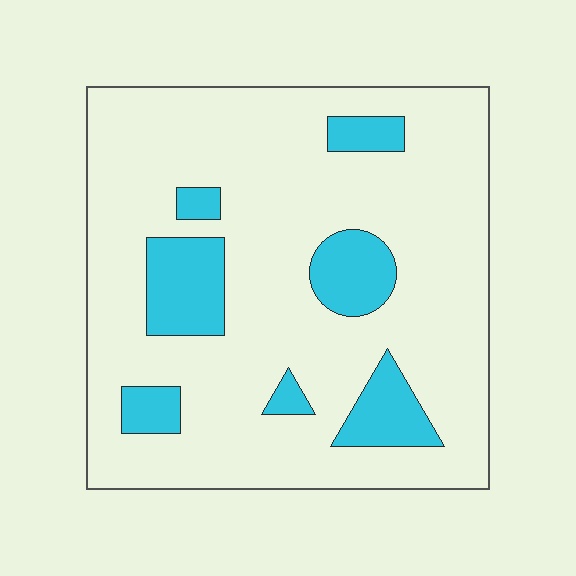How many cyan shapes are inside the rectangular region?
7.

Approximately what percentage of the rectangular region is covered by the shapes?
Approximately 15%.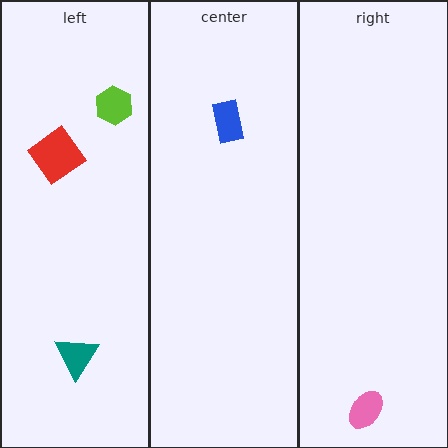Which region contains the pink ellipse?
The right region.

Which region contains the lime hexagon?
The left region.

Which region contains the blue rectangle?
The center region.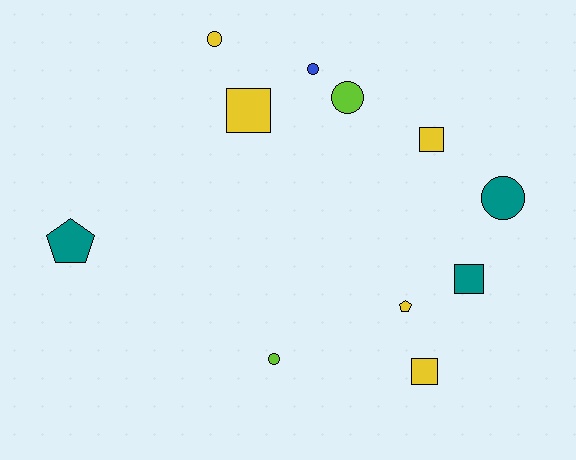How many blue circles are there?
There is 1 blue circle.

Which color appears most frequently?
Yellow, with 5 objects.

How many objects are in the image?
There are 11 objects.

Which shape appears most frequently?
Circle, with 5 objects.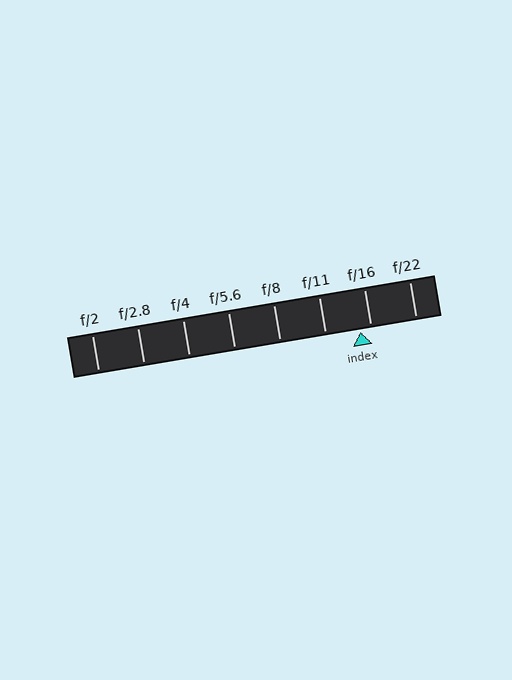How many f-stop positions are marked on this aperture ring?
There are 8 f-stop positions marked.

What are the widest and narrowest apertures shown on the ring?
The widest aperture shown is f/2 and the narrowest is f/22.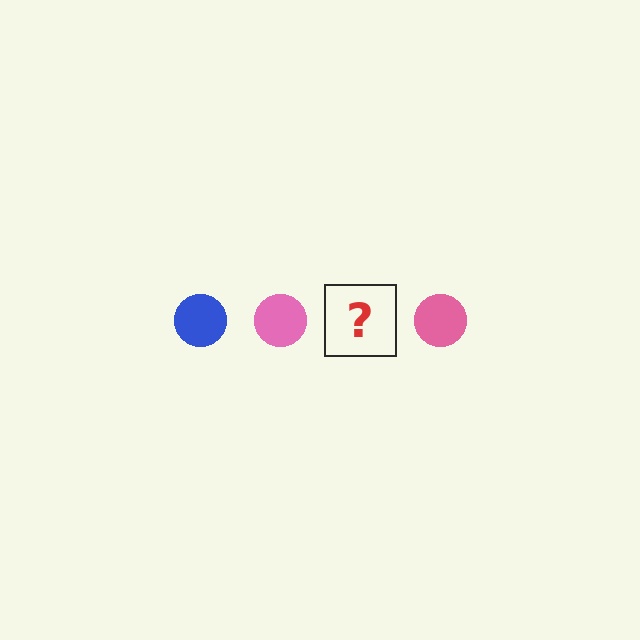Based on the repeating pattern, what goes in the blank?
The blank should be a blue circle.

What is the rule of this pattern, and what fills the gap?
The rule is that the pattern cycles through blue, pink circles. The gap should be filled with a blue circle.